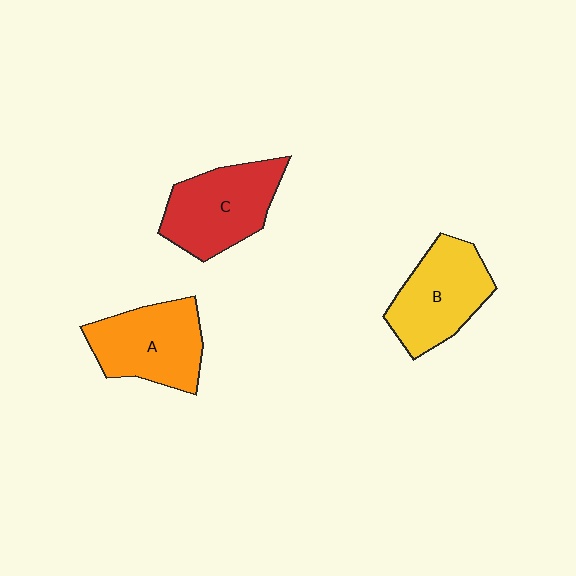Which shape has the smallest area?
Shape B (yellow).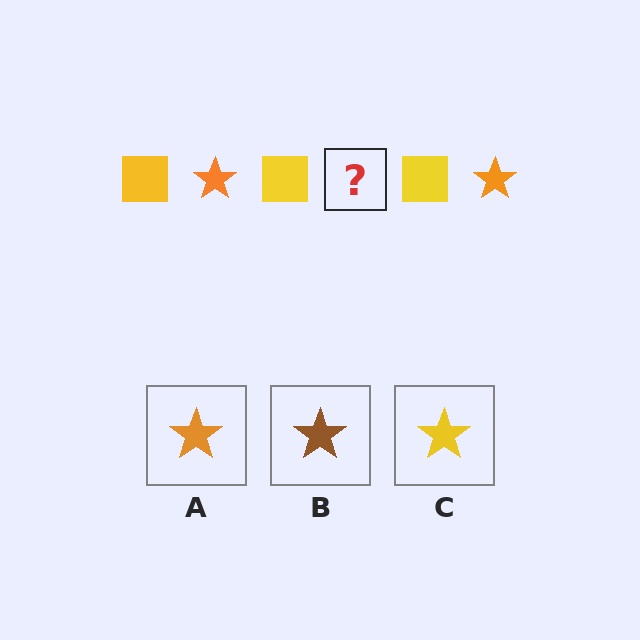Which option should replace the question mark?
Option A.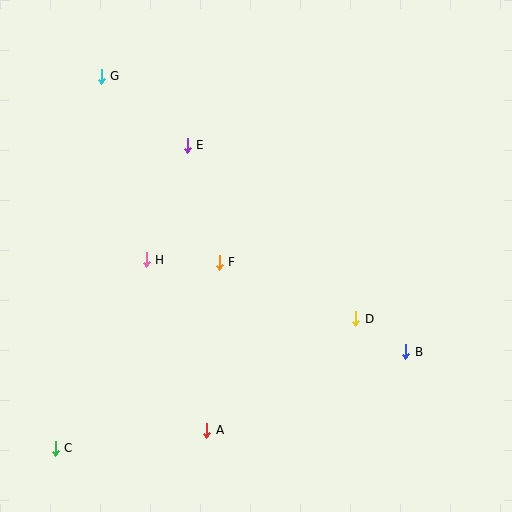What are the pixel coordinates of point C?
Point C is at (55, 448).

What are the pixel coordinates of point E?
Point E is at (187, 145).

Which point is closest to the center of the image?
Point F at (219, 262) is closest to the center.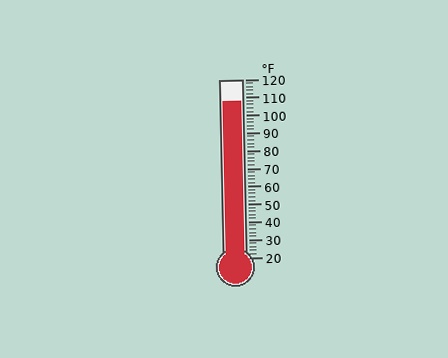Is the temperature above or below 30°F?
The temperature is above 30°F.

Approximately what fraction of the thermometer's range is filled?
The thermometer is filled to approximately 90% of its range.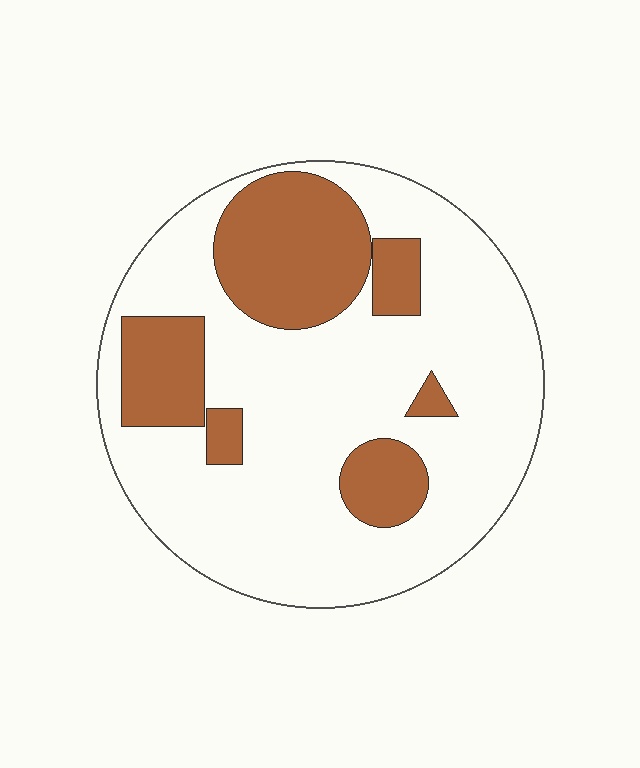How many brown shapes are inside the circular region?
6.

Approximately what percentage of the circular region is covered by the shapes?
Approximately 25%.